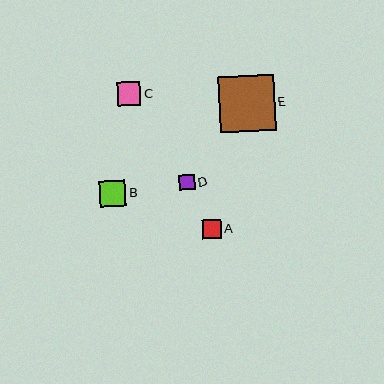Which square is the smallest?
Square D is the smallest with a size of approximately 15 pixels.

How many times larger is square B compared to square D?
Square B is approximately 1.7 times the size of square D.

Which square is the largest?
Square E is the largest with a size of approximately 56 pixels.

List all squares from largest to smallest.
From largest to smallest: E, B, C, A, D.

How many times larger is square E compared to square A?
Square E is approximately 3.0 times the size of square A.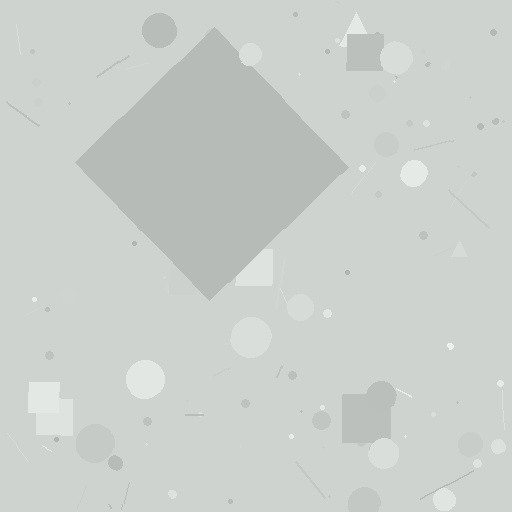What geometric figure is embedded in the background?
A diamond is embedded in the background.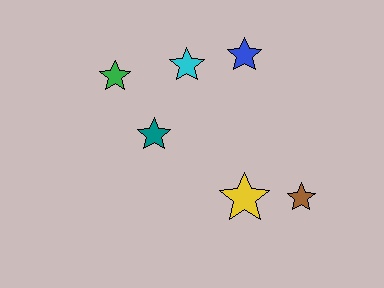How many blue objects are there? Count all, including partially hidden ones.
There is 1 blue object.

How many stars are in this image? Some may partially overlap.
There are 6 stars.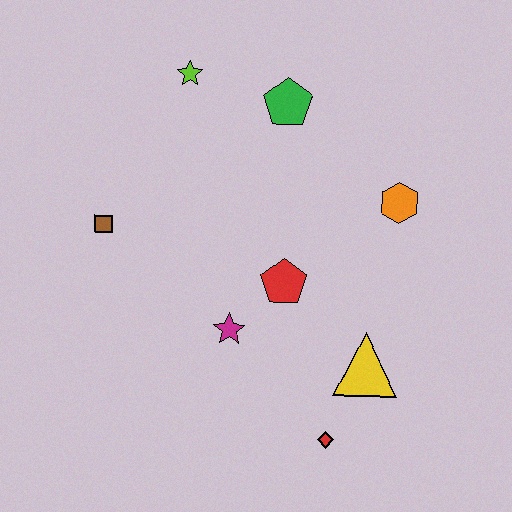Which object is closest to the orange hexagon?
The red pentagon is closest to the orange hexagon.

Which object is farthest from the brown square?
The red diamond is farthest from the brown square.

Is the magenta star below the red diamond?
No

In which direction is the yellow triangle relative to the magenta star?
The yellow triangle is to the right of the magenta star.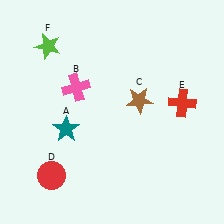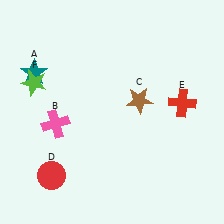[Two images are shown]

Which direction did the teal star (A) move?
The teal star (A) moved up.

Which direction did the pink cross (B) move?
The pink cross (B) moved down.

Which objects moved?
The objects that moved are: the teal star (A), the pink cross (B), the lime star (F).